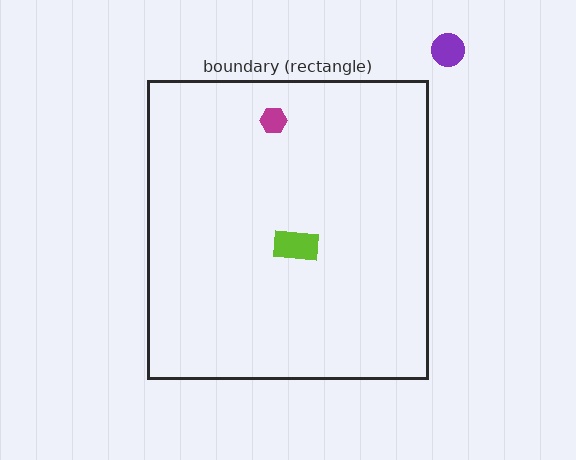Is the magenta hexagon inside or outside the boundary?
Inside.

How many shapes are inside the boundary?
2 inside, 1 outside.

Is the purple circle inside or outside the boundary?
Outside.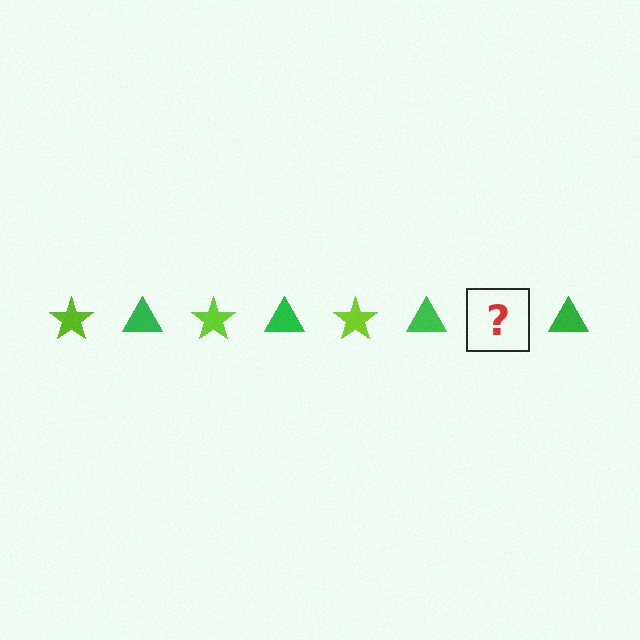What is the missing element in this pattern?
The missing element is a lime star.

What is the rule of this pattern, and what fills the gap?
The rule is that the pattern alternates between lime star and green triangle. The gap should be filled with a lime star.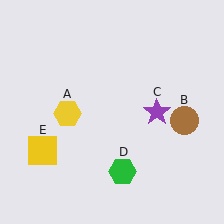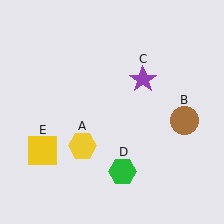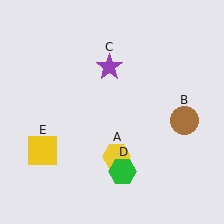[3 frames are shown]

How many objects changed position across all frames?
2 objects changed position: yellow hexagon (object A), purple star (object C).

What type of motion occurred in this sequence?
The yellow hexagon (object A), purple star (object C) rotated counterclockwise around the center of the scene.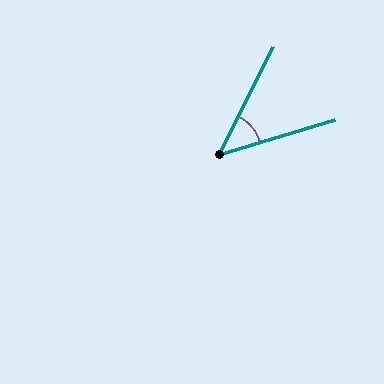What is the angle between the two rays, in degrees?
Approximately 47 degrees.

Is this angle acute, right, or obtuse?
It is acute.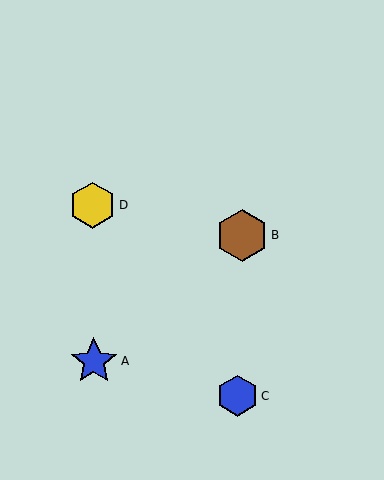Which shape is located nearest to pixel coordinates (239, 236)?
The brown hexagon (labeled B) at (242, 235) is nearest to that location.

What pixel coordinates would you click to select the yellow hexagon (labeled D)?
Click at (92, 205) to select the yellow hexagon D.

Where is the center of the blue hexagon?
The center of the blue hexagon is at (238, 396).